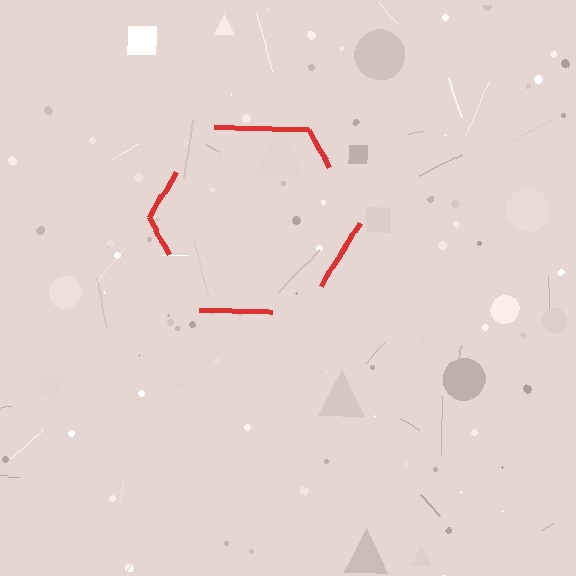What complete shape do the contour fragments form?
The contour fragments form a hexagon.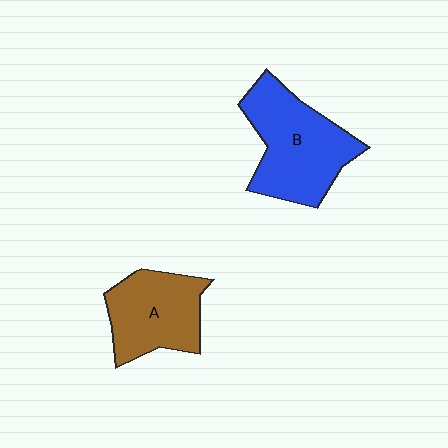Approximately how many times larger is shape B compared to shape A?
Approximately 1.3 times.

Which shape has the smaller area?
Shape A (brown).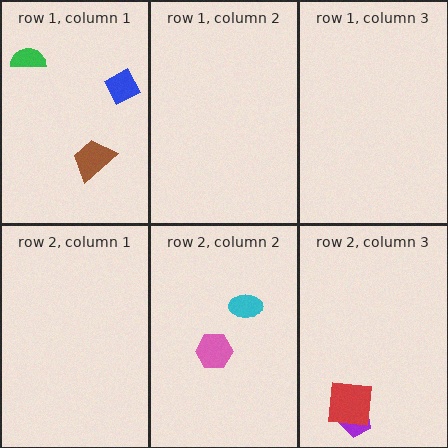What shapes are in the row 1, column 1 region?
The blue diamond, the green semicircle, the brown trapezoid.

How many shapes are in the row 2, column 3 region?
2.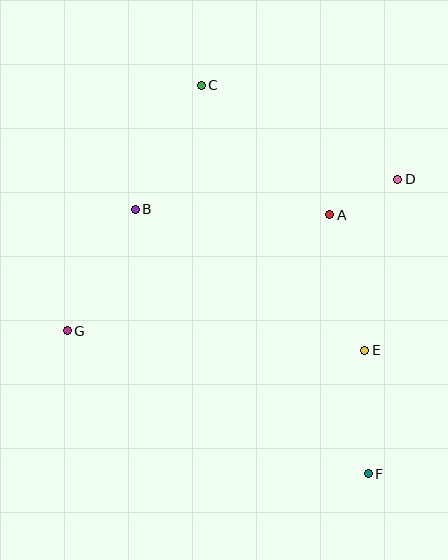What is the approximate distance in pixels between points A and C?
The distance between A and C is approximately 183 pixels.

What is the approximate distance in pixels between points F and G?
The distance between F and G is approximately 333 pixels.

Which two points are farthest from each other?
Points C and F are farthest from each other.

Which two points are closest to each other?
Points A and D are closest to each other.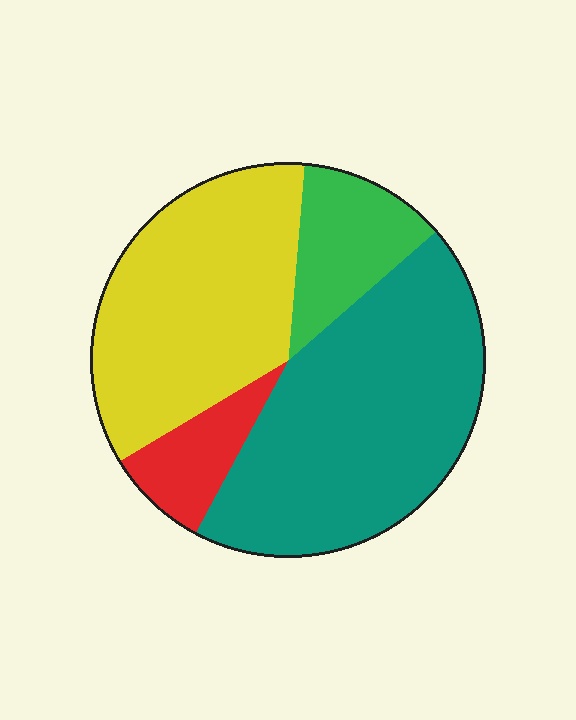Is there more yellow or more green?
Yellow.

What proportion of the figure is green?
Green covers around 10% of the figure.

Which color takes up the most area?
Teal, at roughly 45%.